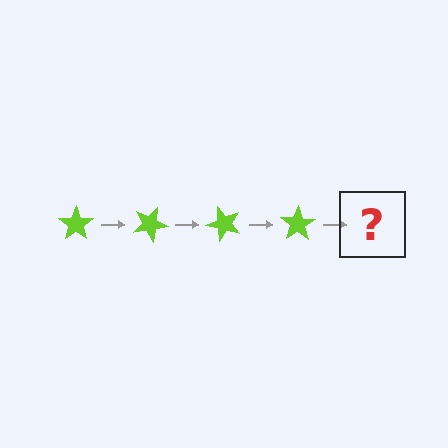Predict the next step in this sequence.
The next step is a lime star rotated 100 degrees.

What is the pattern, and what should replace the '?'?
The pattern is that the star rotates 25 degrees each step. The '?' should be a lime star rotated 100 degrees.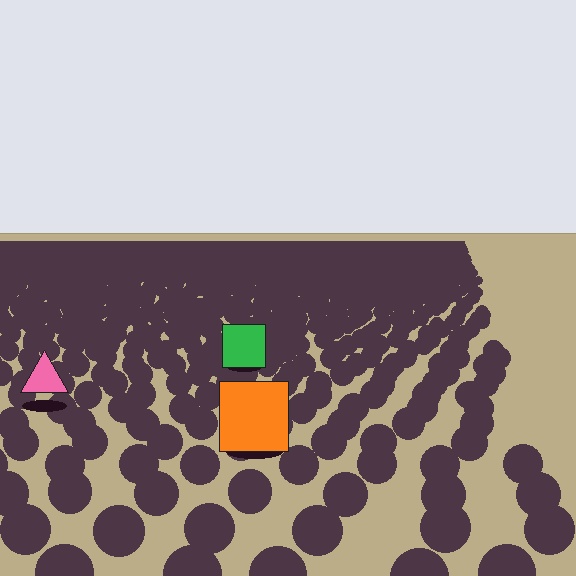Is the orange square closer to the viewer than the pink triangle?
Yes. The orange square is closer — you can tell from the texture gradient: the ground texture is coarser near it.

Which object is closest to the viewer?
The orange square is closest. The texture marks near it are larger and more spread out.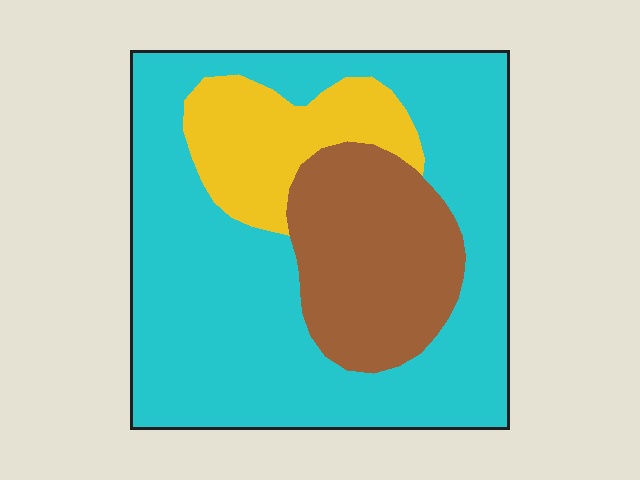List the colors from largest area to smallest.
From largest to smallest: cyan, brown, yellow.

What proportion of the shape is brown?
Brown takes up about one fifth (1/5) of the shape.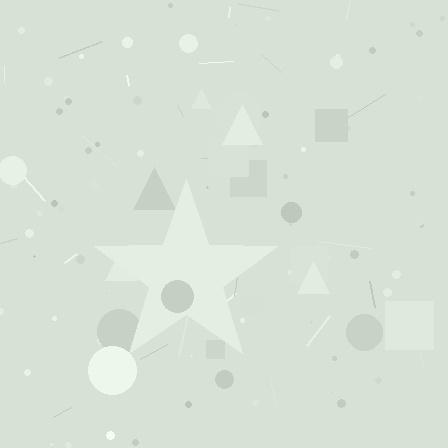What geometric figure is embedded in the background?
A star is embedded in the background.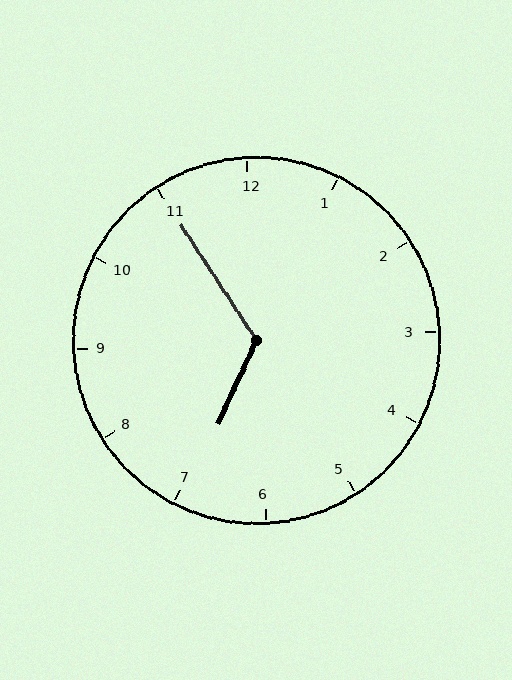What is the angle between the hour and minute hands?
Approximately 122 degrees.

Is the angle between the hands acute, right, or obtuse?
It is obtuse.